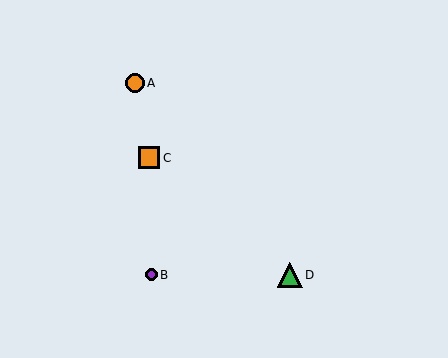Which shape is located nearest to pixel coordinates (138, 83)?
The orange circle (labeled A) at (135, 83) is nearest to that location.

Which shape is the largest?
The green triangle (labeled D) is the largest.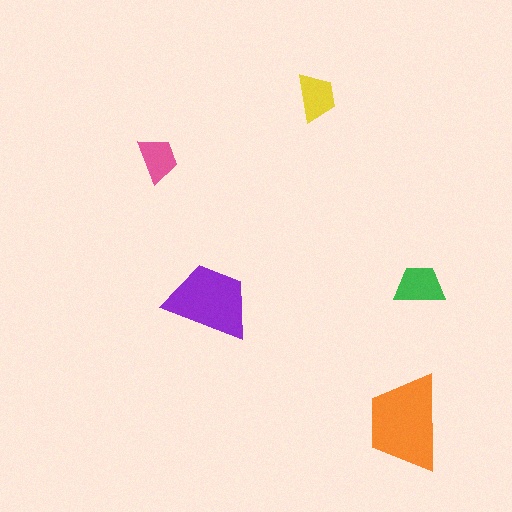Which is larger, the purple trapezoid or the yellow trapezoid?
The purple one.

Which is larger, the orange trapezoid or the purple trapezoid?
The orange one.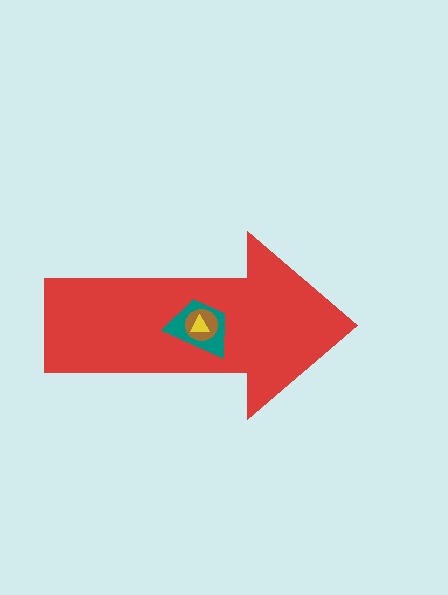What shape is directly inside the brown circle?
The yellow triangle.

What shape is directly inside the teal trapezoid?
The brown circle.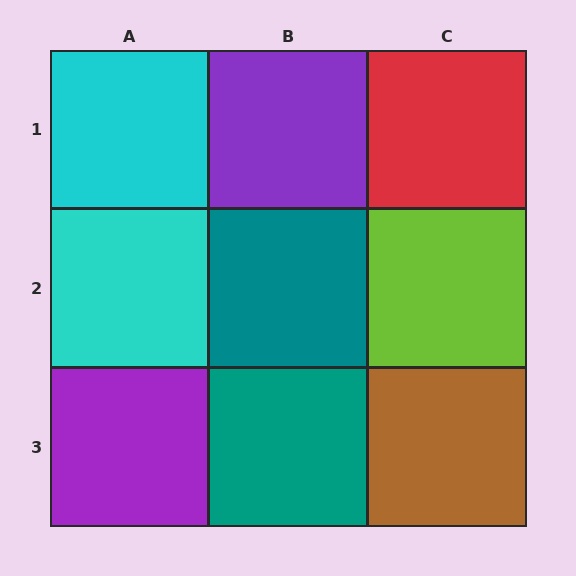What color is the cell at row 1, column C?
Red.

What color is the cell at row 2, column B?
Teal.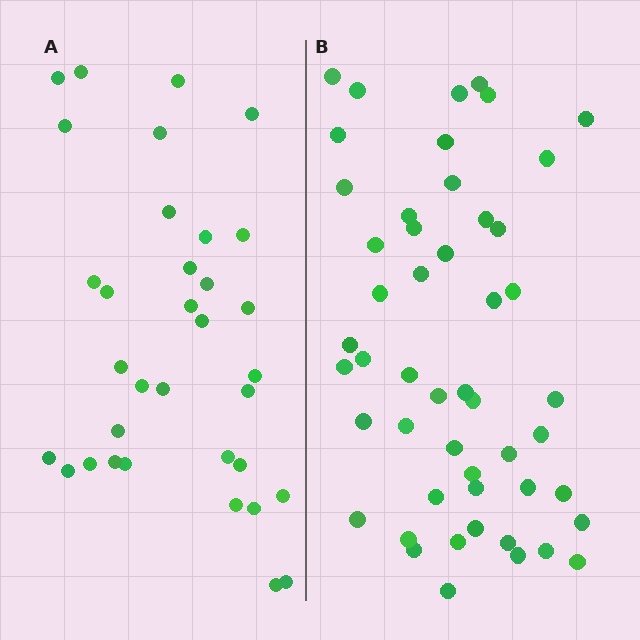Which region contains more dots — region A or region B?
Region B (the right region) has more dots.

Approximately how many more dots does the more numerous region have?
Region B has approximately 15 more dots than region A.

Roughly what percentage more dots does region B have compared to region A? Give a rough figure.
About 45% more.